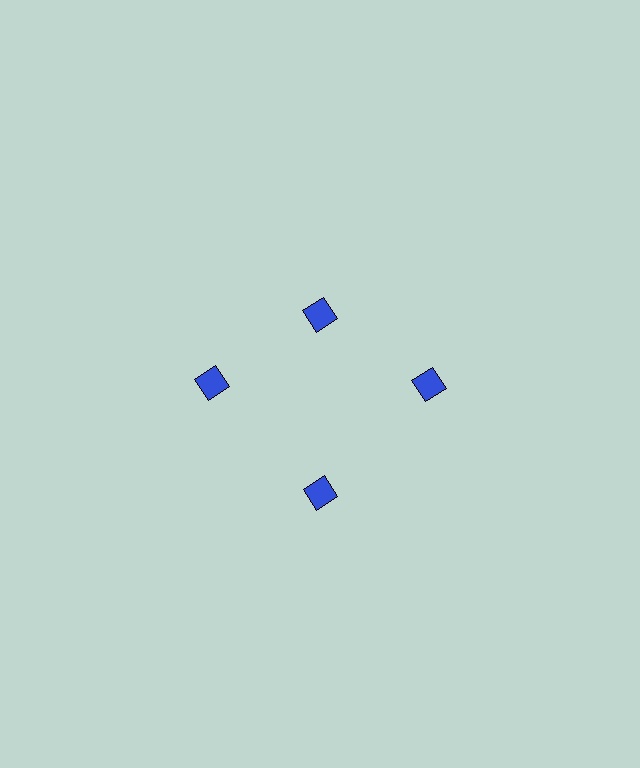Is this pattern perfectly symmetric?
No. The 4 blue diamonds are arranged in a ring, but one element near the 12 o'clock position is pulled inward toward the center, breaking the 4-fold rotational symmetry.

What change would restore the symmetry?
The symmetry would be restored by moving it outward, back onto the ring so that all 4 diamonds sit at equal angles and equal distance from the center.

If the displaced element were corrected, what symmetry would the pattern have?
It would have 4-fold rotational symmetry — the pattern would map onto itself every 90 degrees.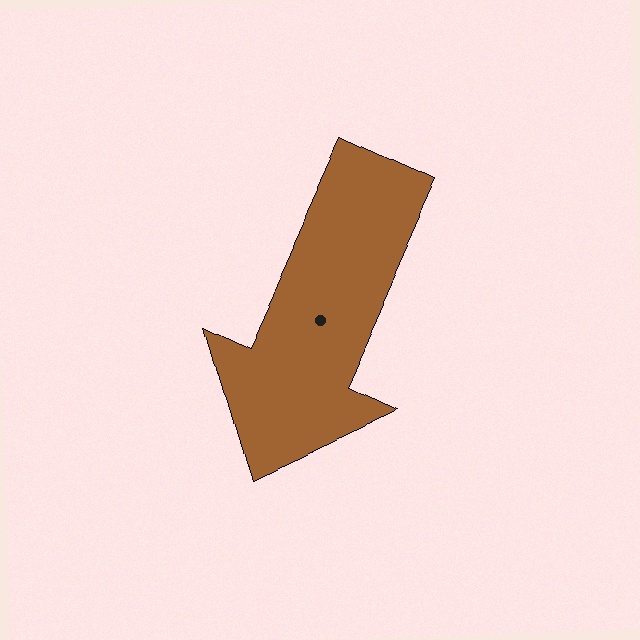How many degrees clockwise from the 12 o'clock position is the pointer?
Approximately 204 degrees.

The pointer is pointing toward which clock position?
Roughly 7 o'clock.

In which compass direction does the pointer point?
Southwest.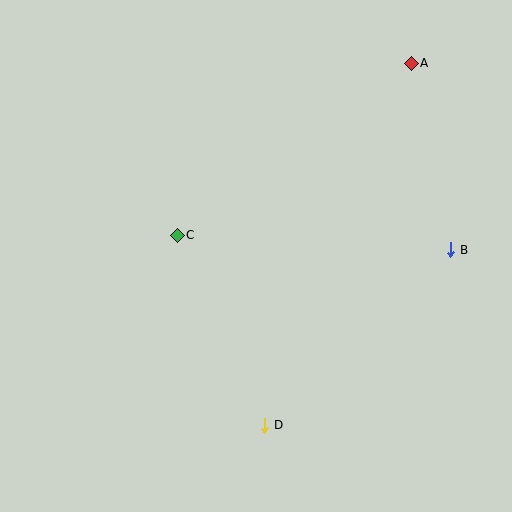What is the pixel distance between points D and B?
The distance between D and B is 256 pixels.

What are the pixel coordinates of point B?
Point B is at (451, 250).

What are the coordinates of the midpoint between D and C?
The midpoint between D and C is at (221, 330).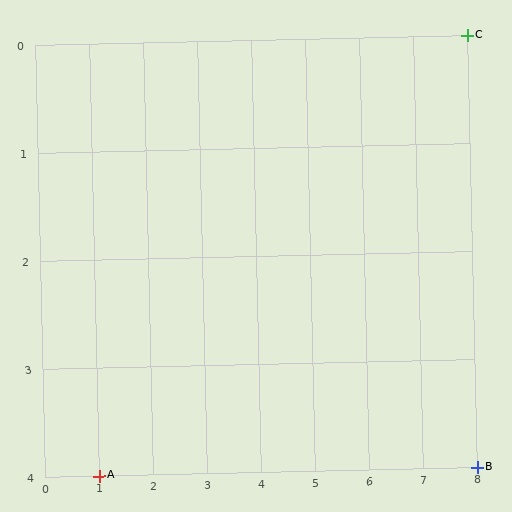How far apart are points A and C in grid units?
Points A and C are 7 columns and 4 rows apart (about 8.1 grid units diagonally).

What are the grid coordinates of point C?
Point C is at grid coordinates (8, 0).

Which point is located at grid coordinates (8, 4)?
Point B is at (8, 4).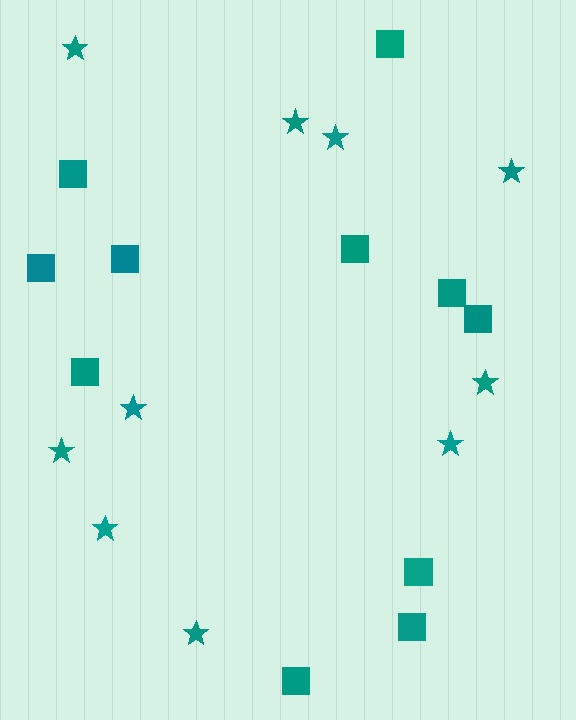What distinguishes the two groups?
There are 2 groups: one group of stars (10) and one group of squares (11).